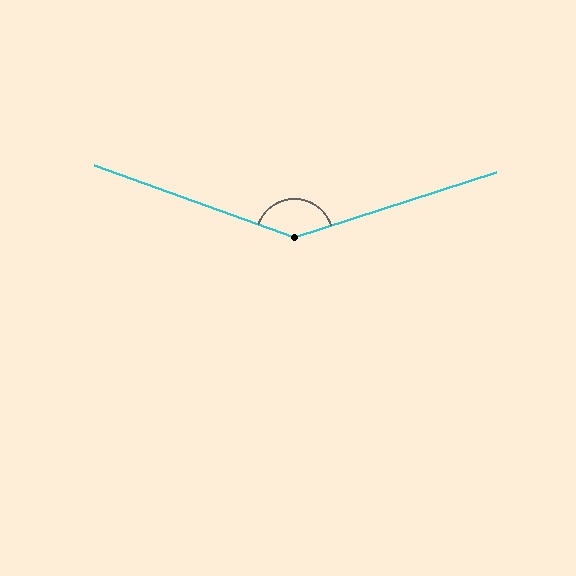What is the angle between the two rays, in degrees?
Approximately 143 degrees.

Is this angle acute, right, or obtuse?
It is obtuse.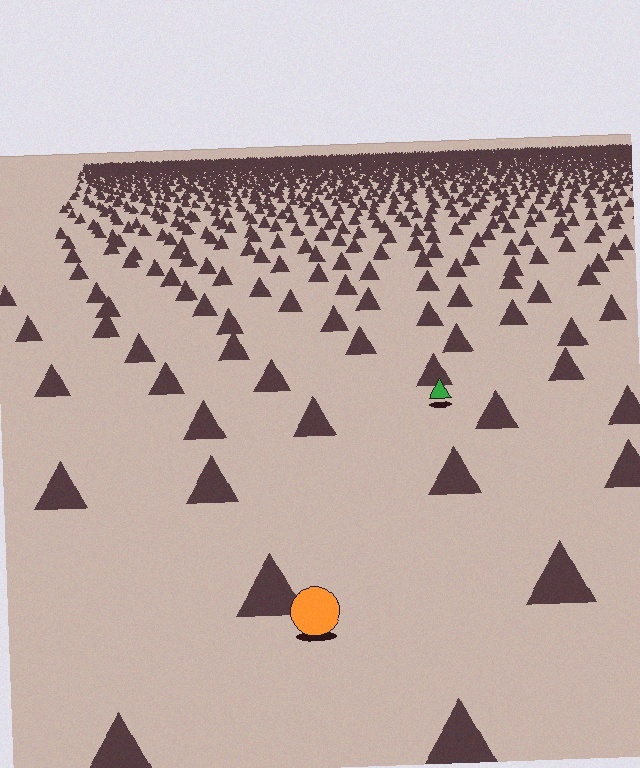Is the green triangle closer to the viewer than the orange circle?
No. The orange circle is closer — you can tell from the texture gradient: the ground texture is coarser near it.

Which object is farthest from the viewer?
The green triangle is farthest from the viewer. It appears smaller and the ground texture around it is denser.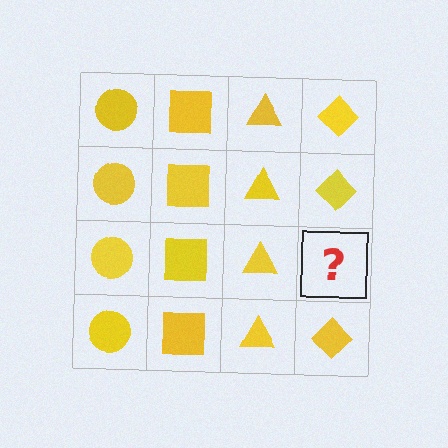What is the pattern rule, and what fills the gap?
The rule is that each column has a consistent shape. The gap should be filled with a yellow diamond.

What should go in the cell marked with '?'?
The missing cell should contain a yellow diamond.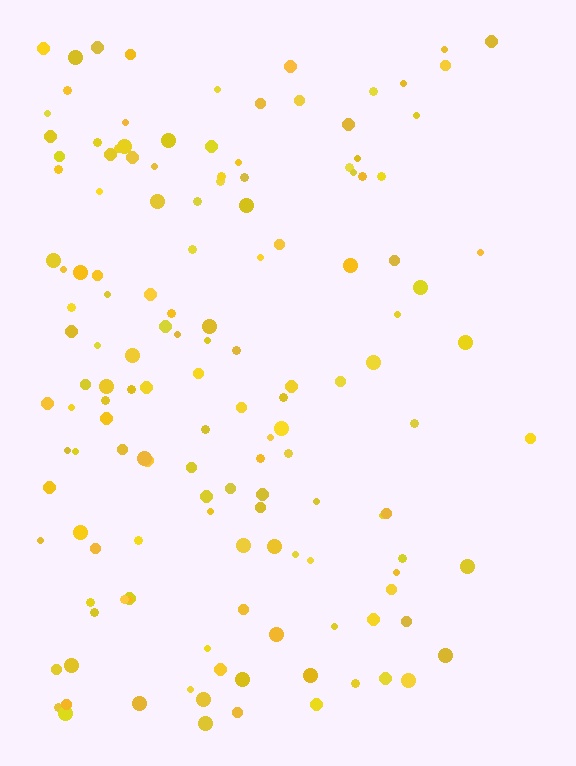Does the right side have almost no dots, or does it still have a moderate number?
Still a moderate number, just noticeably fewer than the left.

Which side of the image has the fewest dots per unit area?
The right.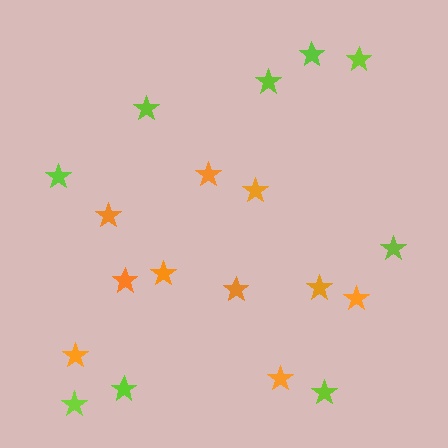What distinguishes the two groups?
There are 2 groups: one group of orange stars (10) and one group of lime stars (9).